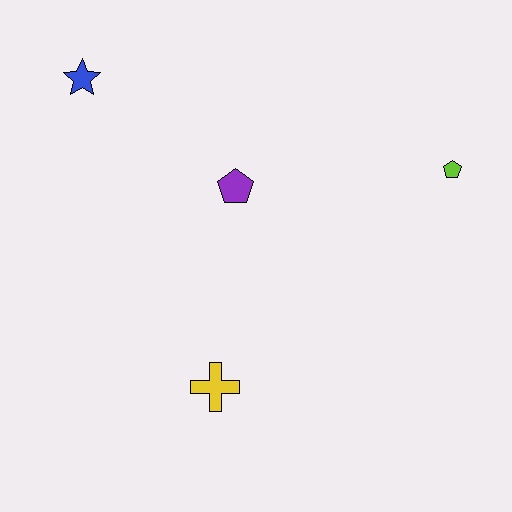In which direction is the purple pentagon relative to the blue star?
The purple pentagon is to the right of the blue star.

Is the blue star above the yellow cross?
Yes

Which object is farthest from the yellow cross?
The blue star is farthest from the yellow cross.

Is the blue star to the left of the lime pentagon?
Yes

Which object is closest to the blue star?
The purple pentagon is closest to the blue star.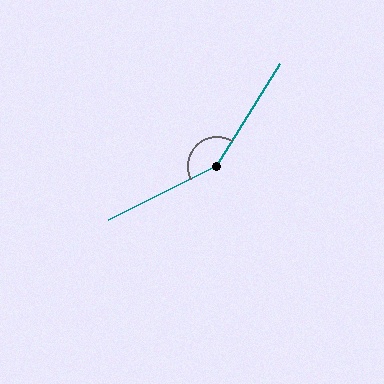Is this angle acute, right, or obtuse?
It is obtuse.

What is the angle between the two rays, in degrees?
Approximately 149 degrees.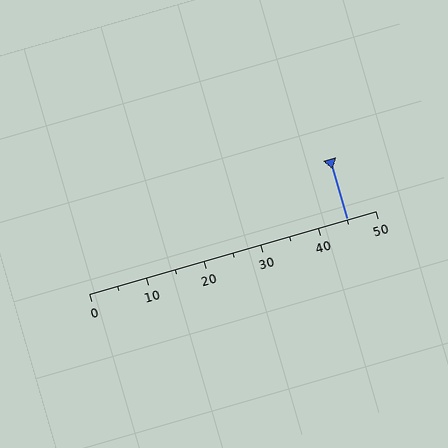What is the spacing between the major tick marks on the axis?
The major ticks are spaced 10 apart.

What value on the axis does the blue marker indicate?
The marker indicates approximately 45.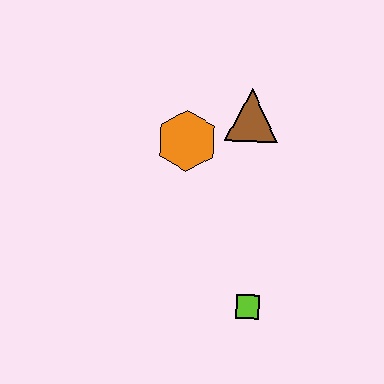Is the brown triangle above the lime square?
Yes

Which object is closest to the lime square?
The orange hexagon is closest to the lime square.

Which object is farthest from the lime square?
The brown triangle is farthest from the lime square.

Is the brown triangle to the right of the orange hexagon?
Yes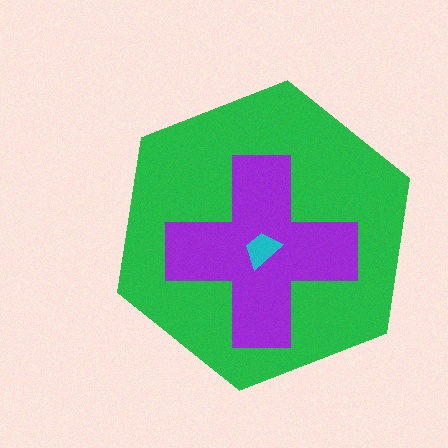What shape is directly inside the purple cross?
The cyan trapezoid.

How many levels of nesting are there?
3.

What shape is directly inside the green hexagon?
The purple cross.